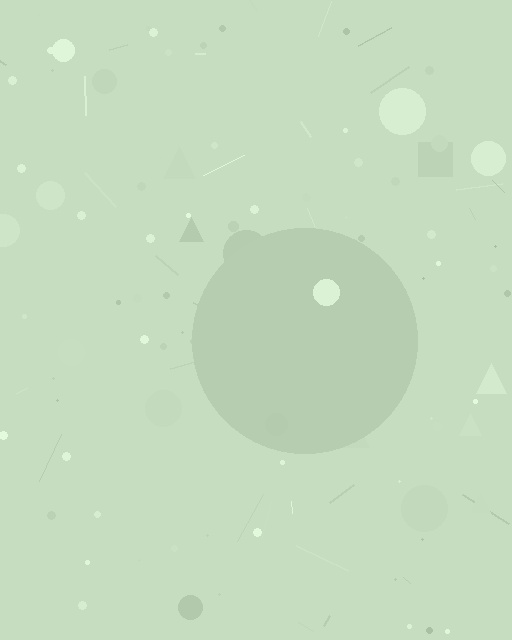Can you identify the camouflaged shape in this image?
The camouflaged shape is a circle.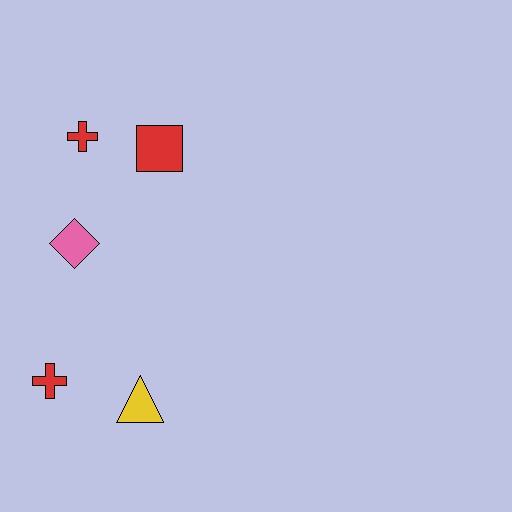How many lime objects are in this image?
There are no lime objects.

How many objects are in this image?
There are 5 objects.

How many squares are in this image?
There is 1 square.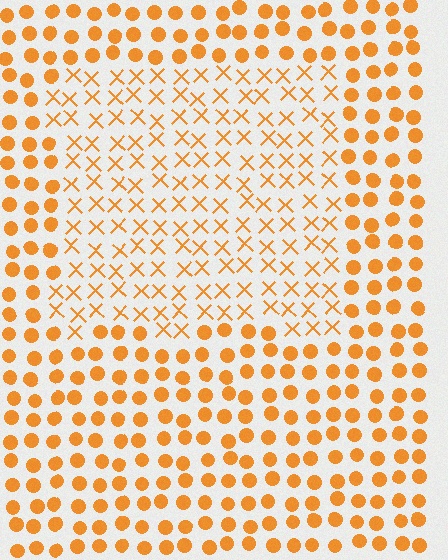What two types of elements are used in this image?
The image uses X marks inside the rectangle region and circles outside it.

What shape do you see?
I see a rectangle.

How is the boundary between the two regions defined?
The boundary is defined by a change in element shape: X marks inside vs. circles outside. All elements share the same color and spacing.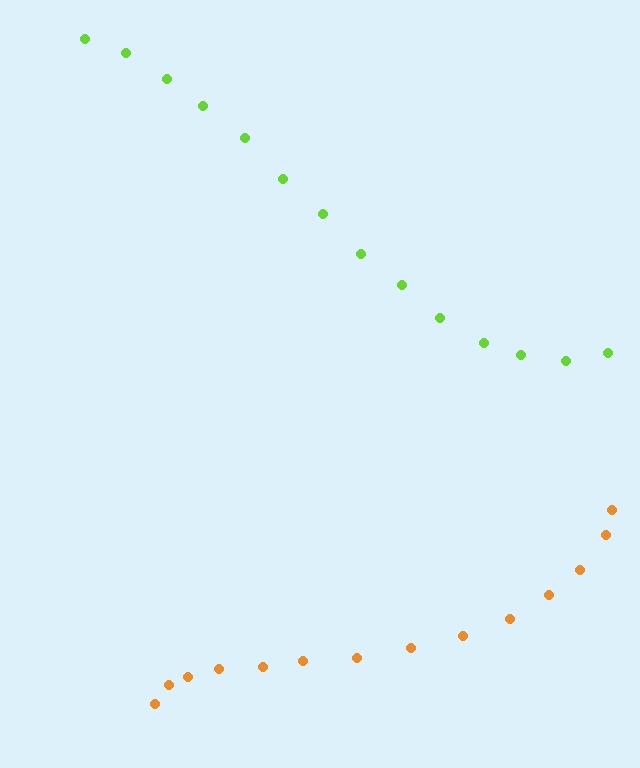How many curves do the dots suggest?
There are 2 distinct paths.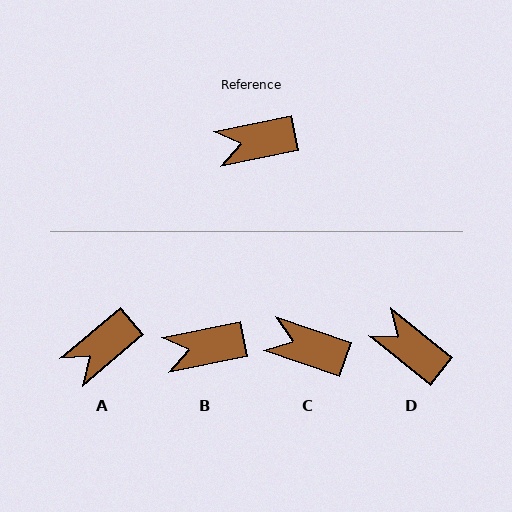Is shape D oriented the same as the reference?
No, it is off by about 50 degrees.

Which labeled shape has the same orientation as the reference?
B.